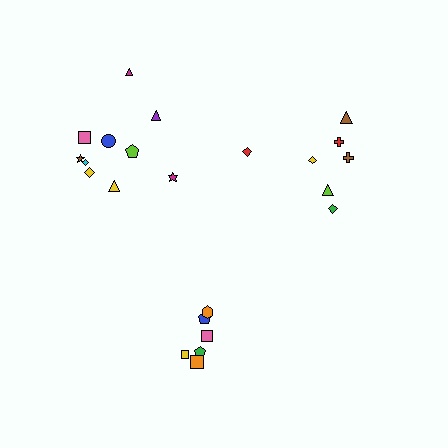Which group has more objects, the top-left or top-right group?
The top-left group.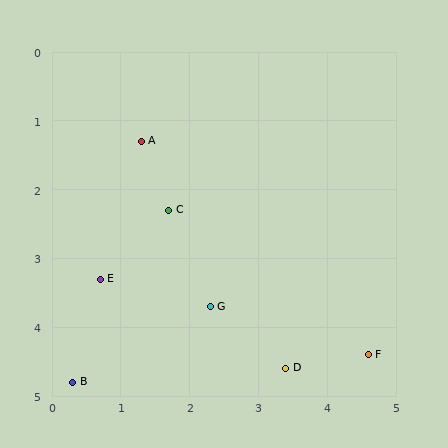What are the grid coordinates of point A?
Point A is at approximately (1.3, 1.3).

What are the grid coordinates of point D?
Point D is at approximately (3.4, 4.6).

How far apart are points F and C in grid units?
Points F and C are about 3.6 grid units apart.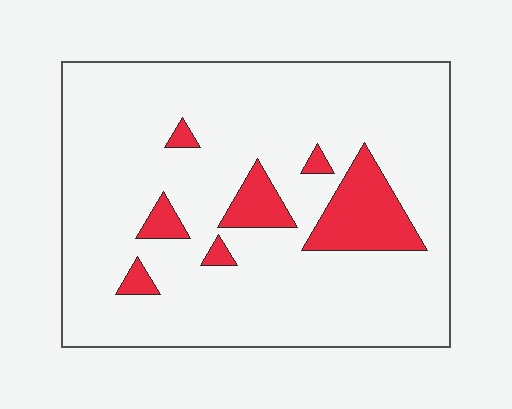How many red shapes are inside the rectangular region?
7.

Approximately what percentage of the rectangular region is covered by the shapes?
Approximately 10%.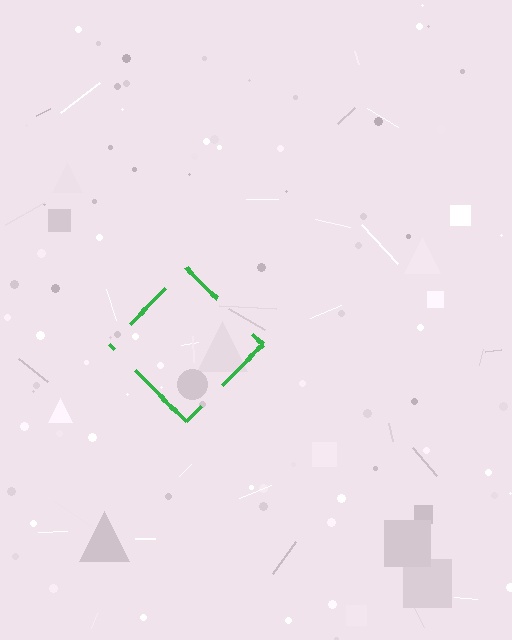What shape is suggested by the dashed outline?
The dashed outline suggests a diamond.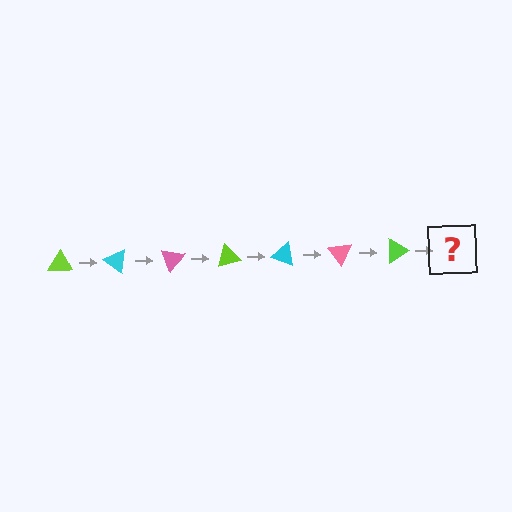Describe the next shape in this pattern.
It should be a cyan triangle, rotated 245 degrees from the start.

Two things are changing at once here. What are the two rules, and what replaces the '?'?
The two rules are that it rotates 35 degrees each step and the color cycles through lime, cyan, and pink. The '?' should be a cyan triangle, rotated 245 degrees from the start.